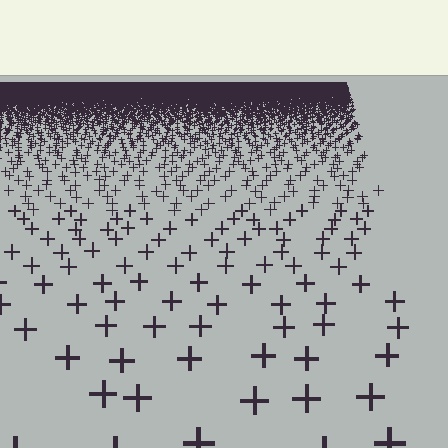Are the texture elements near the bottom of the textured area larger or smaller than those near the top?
Larger. Near the bottom, elements are closer to the viewer and appear at a bigger on-screen size.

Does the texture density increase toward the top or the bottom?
Density increases toward the top.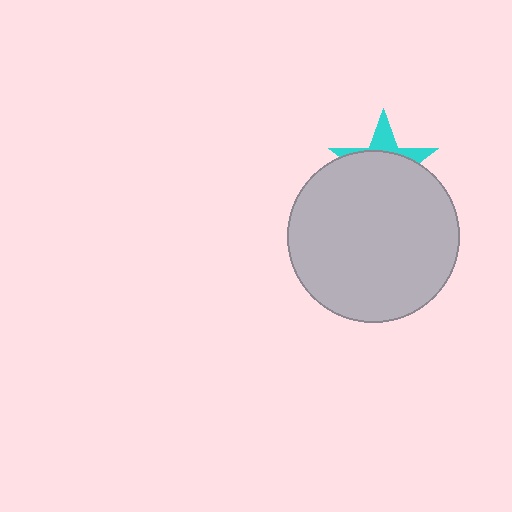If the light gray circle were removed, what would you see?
You would see the complete cyan star.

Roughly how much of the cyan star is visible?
A small part of it is visible (roughly 31%).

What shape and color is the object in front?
The object in front is a light gray circle.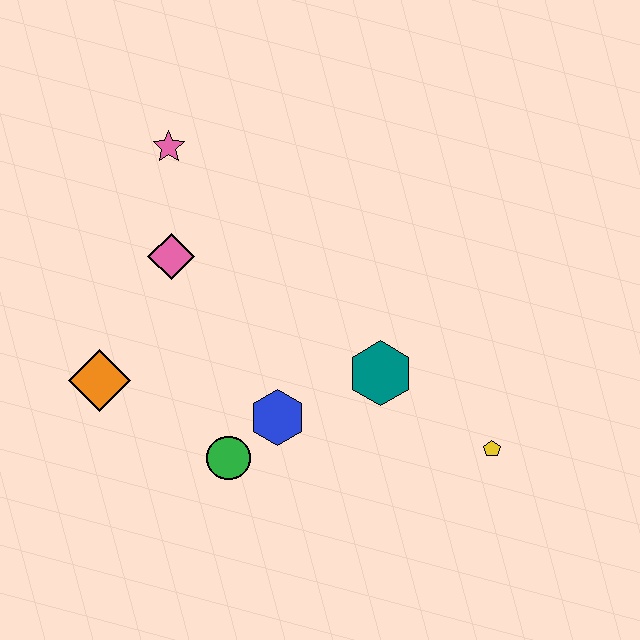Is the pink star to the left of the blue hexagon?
Yes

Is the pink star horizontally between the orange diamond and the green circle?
Yes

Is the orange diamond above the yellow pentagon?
Yes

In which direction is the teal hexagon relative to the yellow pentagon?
The teal hexagon is to the left of the yellow pentagon.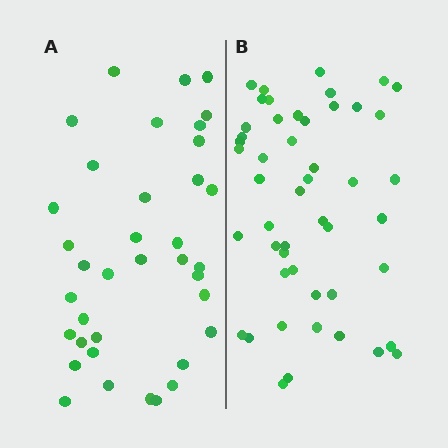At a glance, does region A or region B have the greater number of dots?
Region B (the right region) has more dots.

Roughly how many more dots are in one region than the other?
Region B has roughly 12 or so more dots than region A.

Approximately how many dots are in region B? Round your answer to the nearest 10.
About 50 dots. (The exact count is 49, which rounds to 50.)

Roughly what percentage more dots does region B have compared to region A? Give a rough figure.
About 30% more.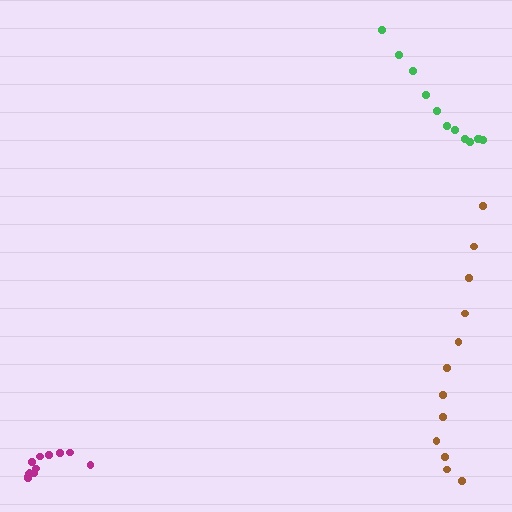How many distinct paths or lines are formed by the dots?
There are 3 distinct paths.